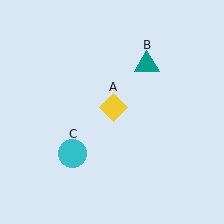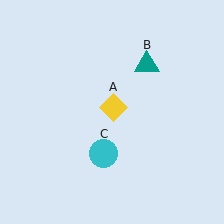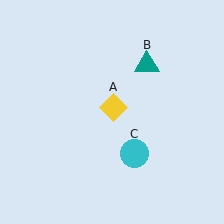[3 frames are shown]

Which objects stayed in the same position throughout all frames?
Yellow diamond (object A) and teal triangle (object B) remained stationary.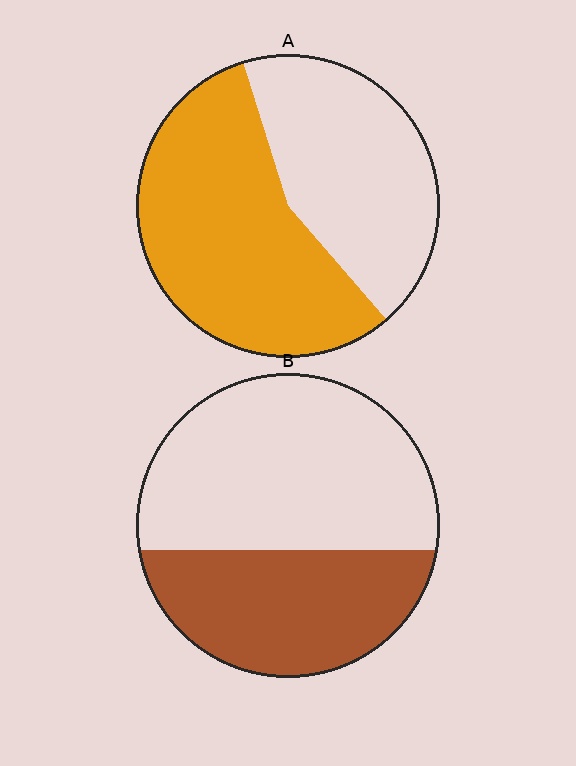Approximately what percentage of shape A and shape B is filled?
A is approximately 55% and B is approximately 40%.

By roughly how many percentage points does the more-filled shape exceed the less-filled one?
By roughly 15 percentage points (A over B).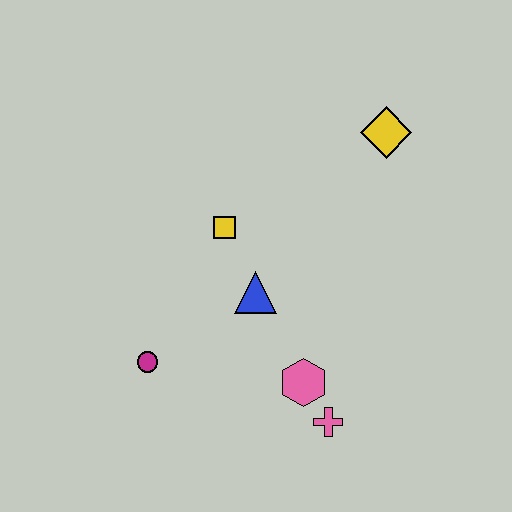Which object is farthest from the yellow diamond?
The magenta circle is farthest from the yellow diamond.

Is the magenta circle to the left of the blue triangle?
Yes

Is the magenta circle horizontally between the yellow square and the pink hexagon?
No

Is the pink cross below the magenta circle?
Yes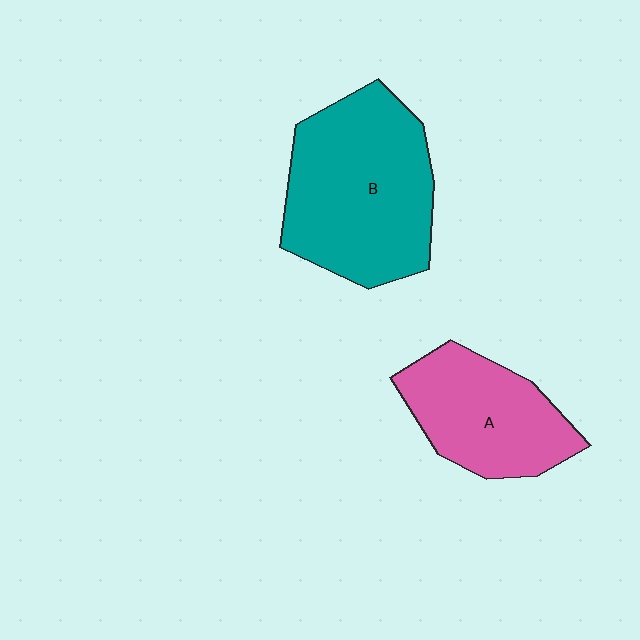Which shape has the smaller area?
Shape A (pink).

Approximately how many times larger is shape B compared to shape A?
Approximately 1.5 times.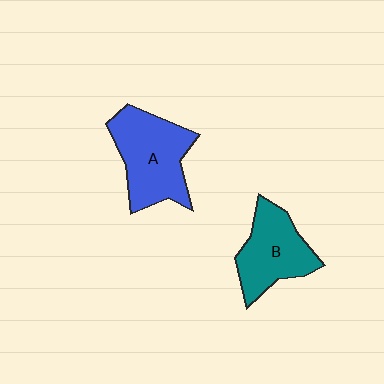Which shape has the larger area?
Shape A (blue).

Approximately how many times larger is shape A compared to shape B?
Approximately 1.2 times.